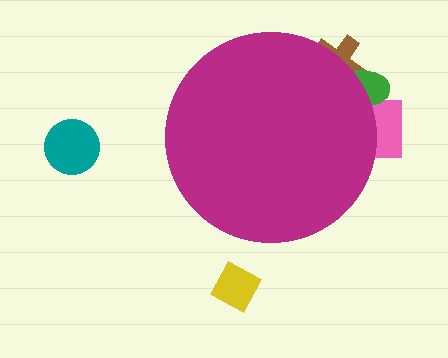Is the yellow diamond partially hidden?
No, the yellow diamond is fully visible.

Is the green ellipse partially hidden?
Yes, the green ellipse is partially hidden behind the magenta circle.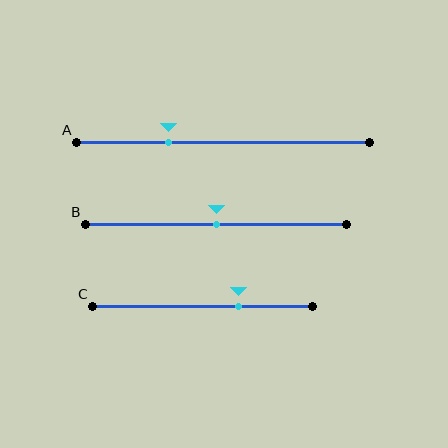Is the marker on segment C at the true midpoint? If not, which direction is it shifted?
No, the marker on segment C is shifted to the right by about 16% of the segment length.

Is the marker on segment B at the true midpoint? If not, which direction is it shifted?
Yes, the marker on segment B is at the true midpoint.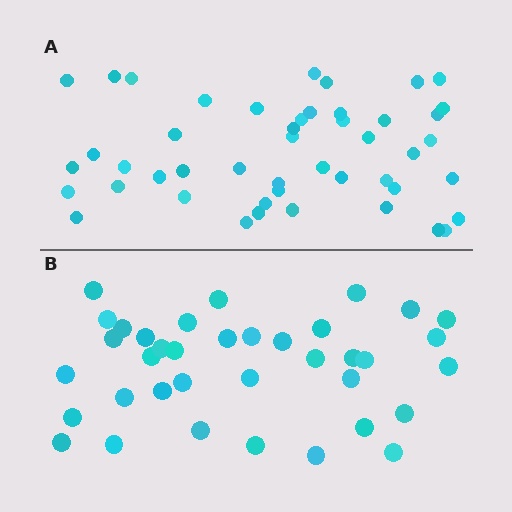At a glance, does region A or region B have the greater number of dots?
Region A (the top region) has more dots.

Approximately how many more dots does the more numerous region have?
Region A has roughly 10 or so more dots than region B.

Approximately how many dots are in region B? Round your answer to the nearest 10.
About 40 dots. (The exact count is 37, which rounds to 40.)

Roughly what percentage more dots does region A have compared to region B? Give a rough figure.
About 25% more.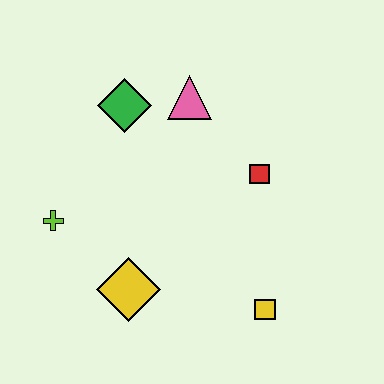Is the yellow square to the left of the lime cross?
No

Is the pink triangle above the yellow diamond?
Yes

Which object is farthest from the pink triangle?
The yellow square is farthest from the pink triangle.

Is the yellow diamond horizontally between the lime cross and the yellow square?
Yes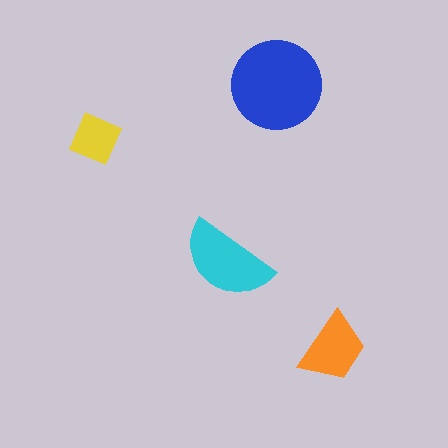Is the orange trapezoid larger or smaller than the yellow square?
Larger.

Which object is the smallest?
The yellow square.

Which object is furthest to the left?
The yellow square is leftmost.